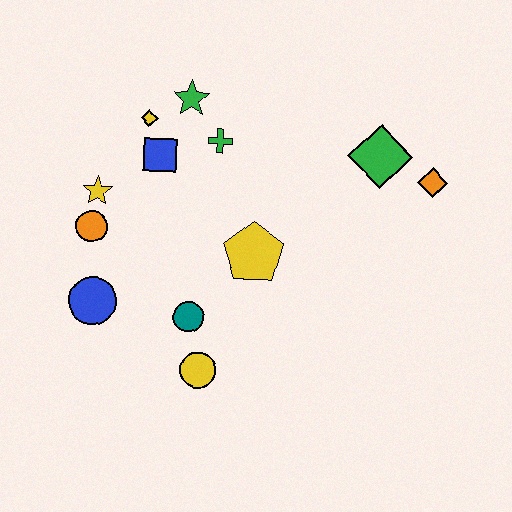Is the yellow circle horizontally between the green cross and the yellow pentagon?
No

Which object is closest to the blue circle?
The orange circle is closest to the blue circle.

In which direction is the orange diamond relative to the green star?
The orange diamond is to the right of the green star.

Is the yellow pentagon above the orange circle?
No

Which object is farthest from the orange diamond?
The blue circle is farthest from the orange diamond.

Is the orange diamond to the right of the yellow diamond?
Yes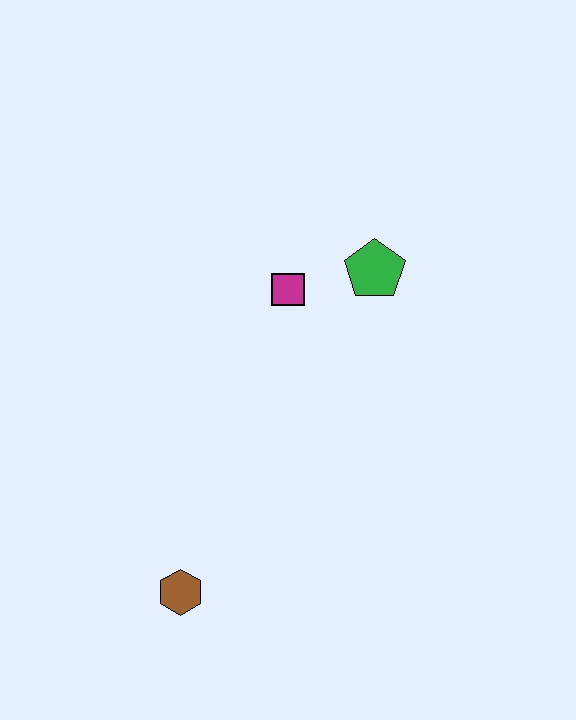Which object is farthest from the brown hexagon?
The green pentagon is farthest from the brown hexagon.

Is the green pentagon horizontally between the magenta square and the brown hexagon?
No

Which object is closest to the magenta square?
The green pentagon is closest to the magenta square.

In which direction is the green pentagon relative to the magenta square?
The green pentagon is to the right of the magenta square.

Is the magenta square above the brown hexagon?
Yes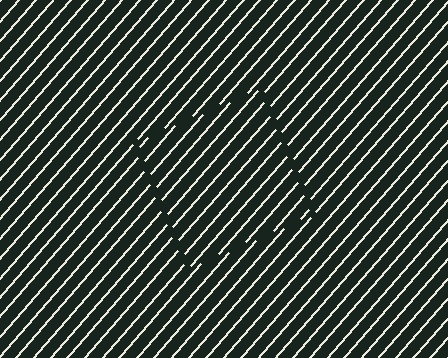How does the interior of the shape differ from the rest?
The interior of the shape contains the same grating, shifted by half a period — the contour is defined by the phase discontinuity where line-ends from the inner and outer gratings abut.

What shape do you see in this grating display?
An illusory square. The interior of the shape contains the same grating, shifted by half a period — the contour is defined by the phase discontinuity where line-ends from the inner and outer gratings abut.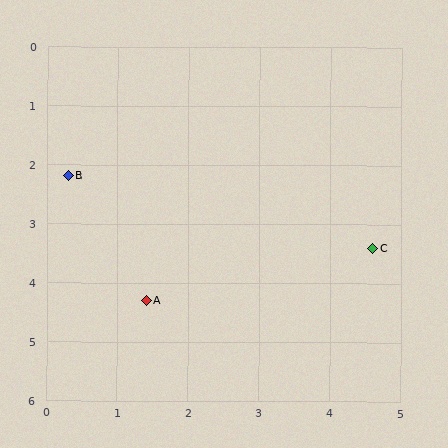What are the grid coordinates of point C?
Point C is at approximately (4.6, 3.4).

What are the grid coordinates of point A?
Point A is at approximately (1.4, 4.3).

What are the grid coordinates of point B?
Point B is at approximately (0.3, 2.2).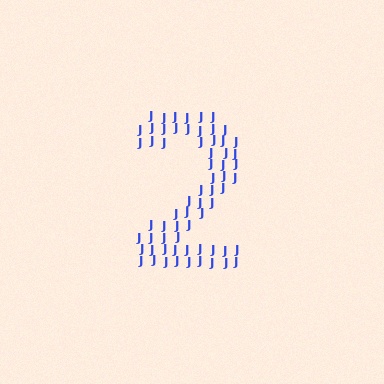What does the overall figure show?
The overall figure shows the digit 2.